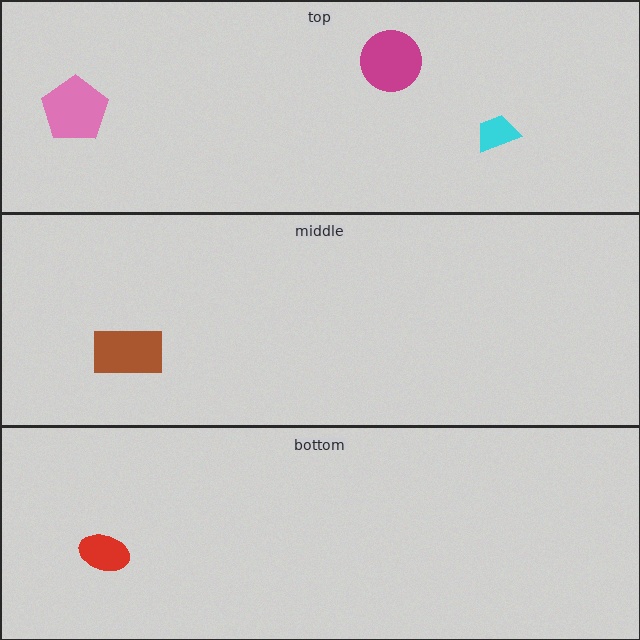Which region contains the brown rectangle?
The middle region.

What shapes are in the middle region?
The brown rectangle.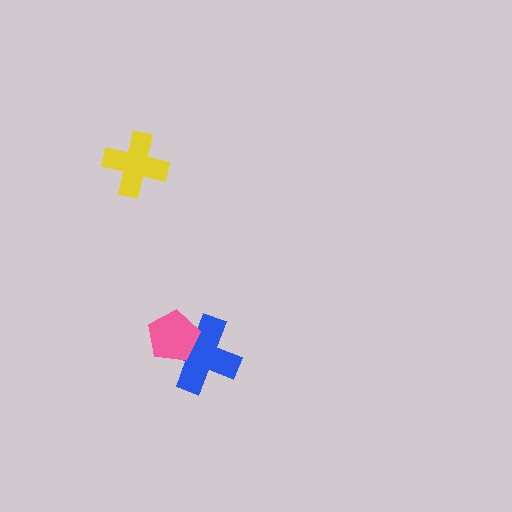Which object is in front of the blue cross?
The pink pentagon is in front of the blue cross.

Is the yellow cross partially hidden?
No, no other shape covers it.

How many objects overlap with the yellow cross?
0 objects overlap with the yellow cross.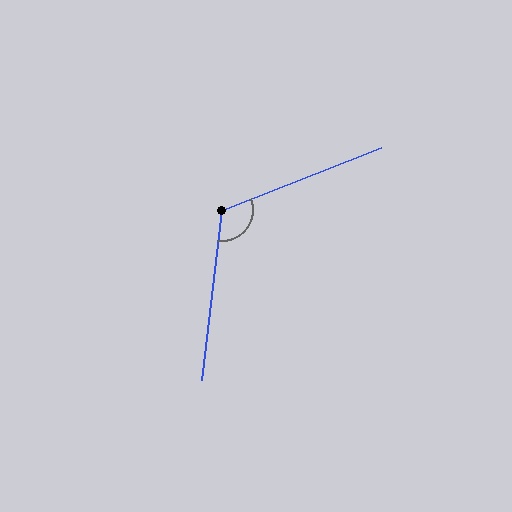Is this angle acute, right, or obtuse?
It is obtuse.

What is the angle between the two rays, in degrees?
Approximately 118 degrees.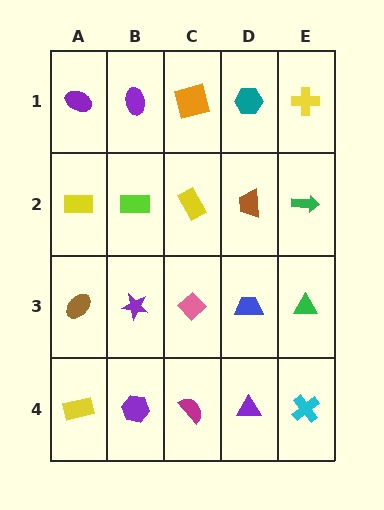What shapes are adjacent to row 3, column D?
A brown trapezoid (row 2, column D), a purple triangle (row 4, column D), a pink diamond (row 3, column C), a green triangle (row 3, column E).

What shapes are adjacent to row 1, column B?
A lime rectangle (row 2, column B), a purple ellipse (row 1, column A), an orange square (row 1, column C).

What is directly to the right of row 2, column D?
A green arrow.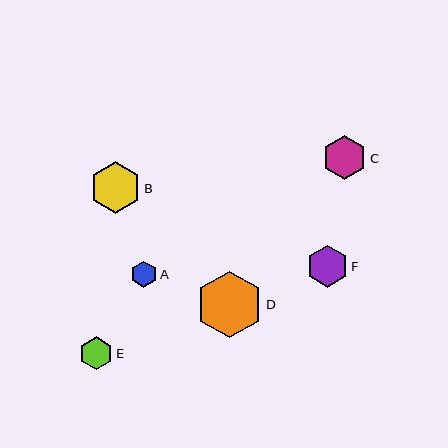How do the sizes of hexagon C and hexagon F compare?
Hexagon C and hexagon F are approximately the same size.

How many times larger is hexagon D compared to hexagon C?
Hexagon D is approximately 1.5 times the size of hexagon C.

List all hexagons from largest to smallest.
From largest to smallest: D, B, C, F, E, A.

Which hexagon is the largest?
Hexagon D is the largest with a size of approximately 67 pixels.